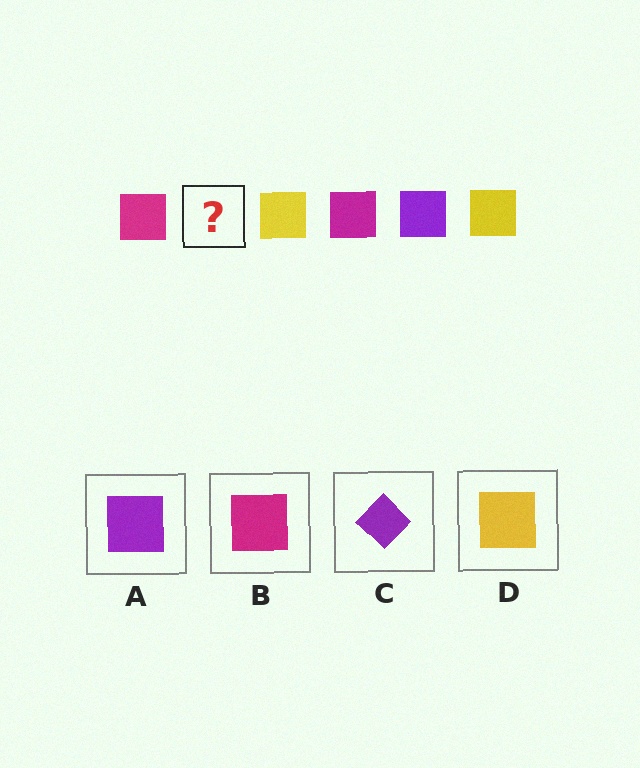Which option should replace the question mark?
Option A.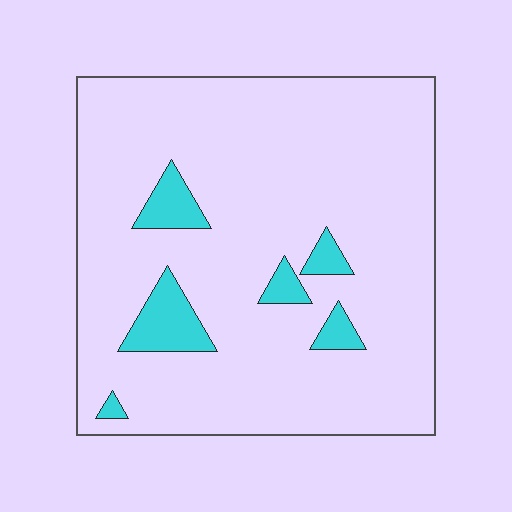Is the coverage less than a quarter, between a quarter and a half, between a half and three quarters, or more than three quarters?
Less than a quarter.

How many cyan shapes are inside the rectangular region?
6.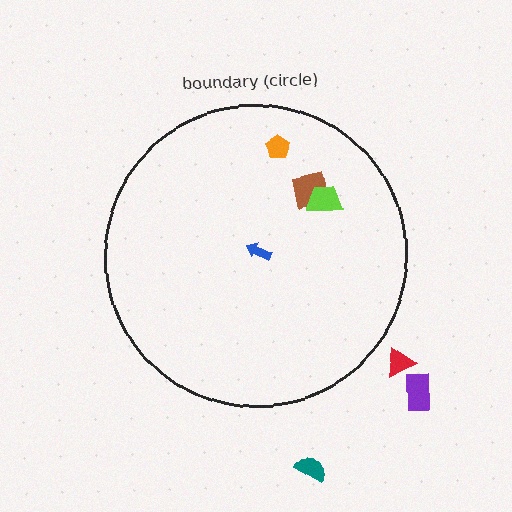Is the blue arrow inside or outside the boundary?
Inside.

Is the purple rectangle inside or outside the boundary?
Outside.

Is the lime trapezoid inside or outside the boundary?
Inside.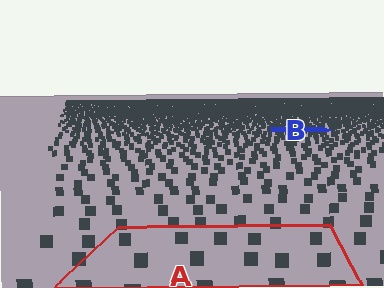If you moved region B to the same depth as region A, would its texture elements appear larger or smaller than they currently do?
They would appear larger. At a closer depth, the same texture elements are projected at a bigger on-screen size.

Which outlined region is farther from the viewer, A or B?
Region B is farther from the viewer — the texture elements inside it appear smaller and more densely packed.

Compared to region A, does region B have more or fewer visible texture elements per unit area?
Region B has more texture elements per unit area — they are packed more densely because it is farther away.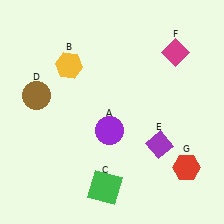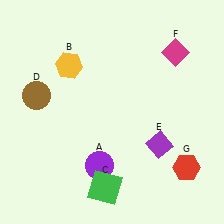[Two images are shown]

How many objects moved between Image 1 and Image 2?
1 object moved between the two images.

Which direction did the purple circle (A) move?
The purple circle (A) moved down.